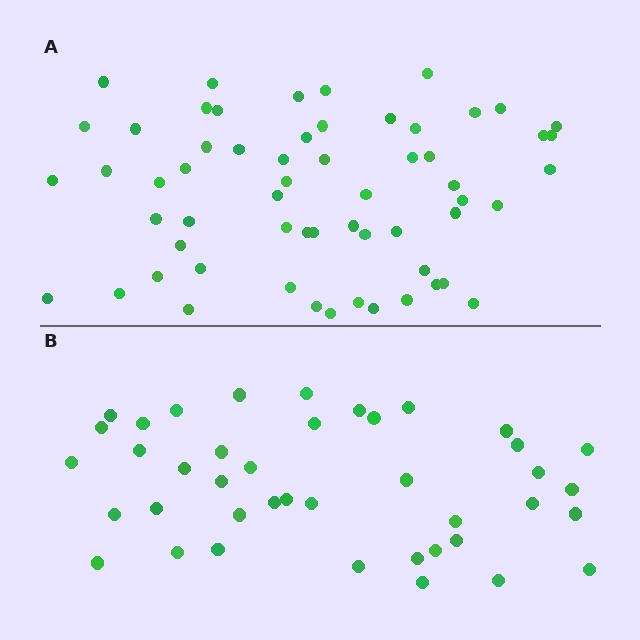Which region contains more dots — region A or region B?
Region A (the top region) has more dots.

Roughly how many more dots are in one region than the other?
Region A has approximately 20 more dots than region B.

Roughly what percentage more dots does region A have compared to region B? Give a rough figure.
About 45% more.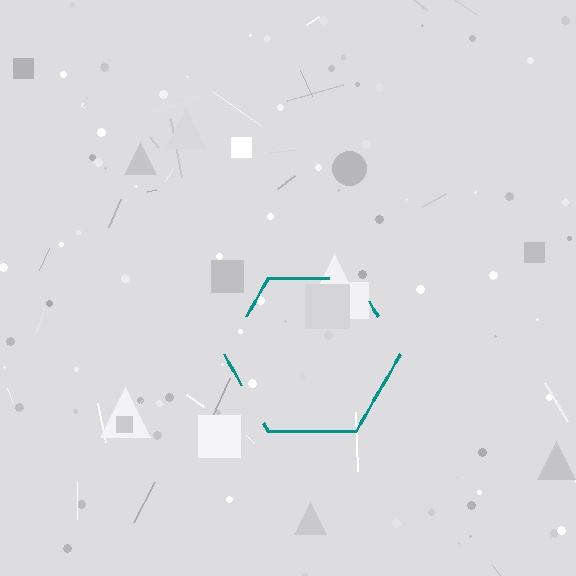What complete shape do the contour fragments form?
The contour fragments form a hexagon.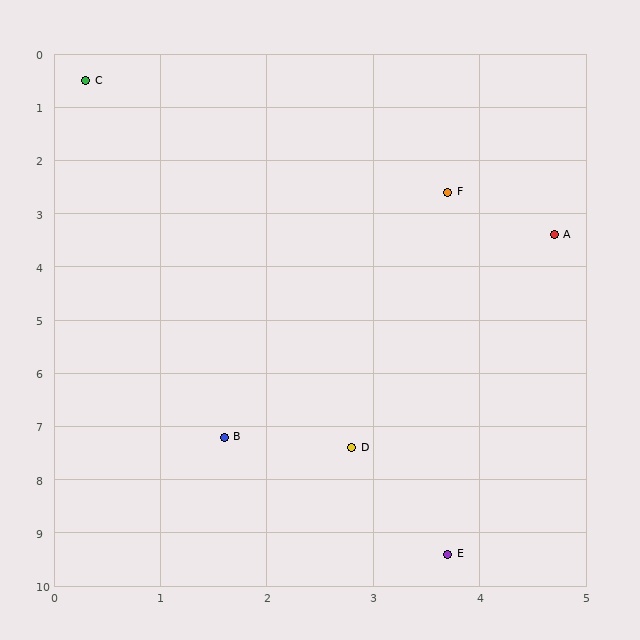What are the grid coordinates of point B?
Point B is at approximately (1.6, 7.2).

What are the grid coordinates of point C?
Point C is at approximately (0.3, 0.5).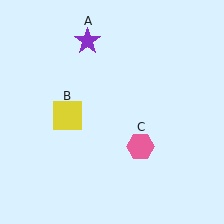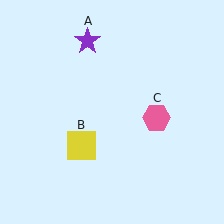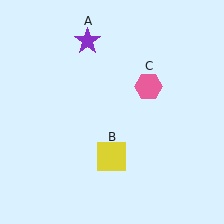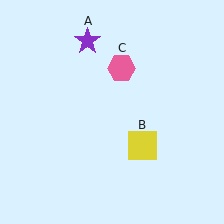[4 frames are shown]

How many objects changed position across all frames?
2 objects changed position: yellow square (object B), pink hexagon (object C).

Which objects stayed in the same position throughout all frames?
Purple star (object A) remained stationary.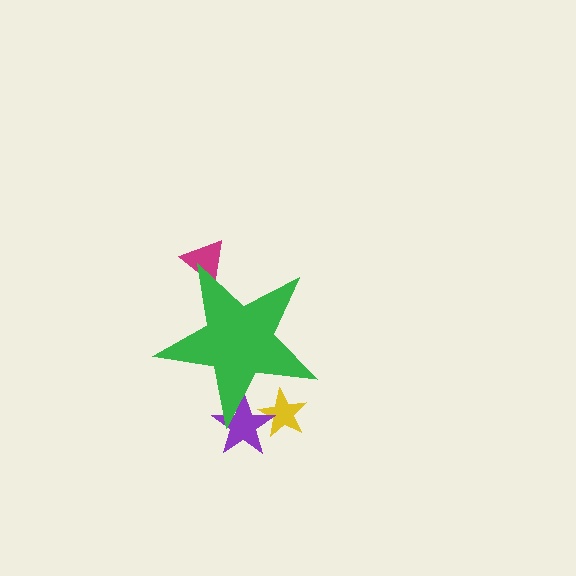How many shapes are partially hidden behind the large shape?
3 shapes are partially hidden.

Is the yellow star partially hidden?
Yes, the yellow star is partially hidden behind the green star.